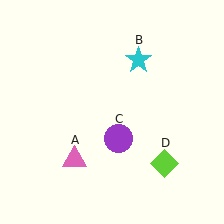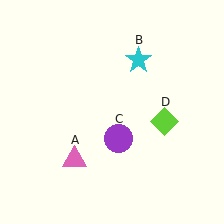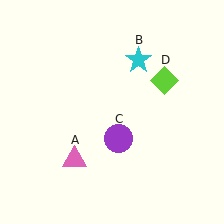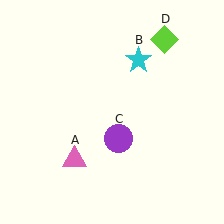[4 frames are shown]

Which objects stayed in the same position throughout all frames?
Pink triangle (object A) and cyan star (object B) and purple circle (object C) remained stationary.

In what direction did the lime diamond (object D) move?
The lime diamond (object D) moved up.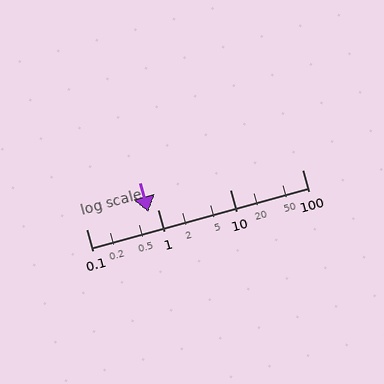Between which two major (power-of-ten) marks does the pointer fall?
The pointer is between 0.1 and 1.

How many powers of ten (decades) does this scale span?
The scale spans 3 decades, from 0.1 to 100.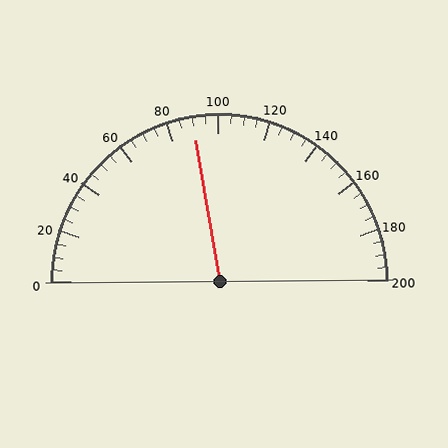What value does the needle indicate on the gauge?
The needle indicates approximately 90.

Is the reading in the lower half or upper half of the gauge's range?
The reading is in the lower half of the range (0 to 200).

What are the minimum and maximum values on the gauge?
The gauge ranges from 0 to 200.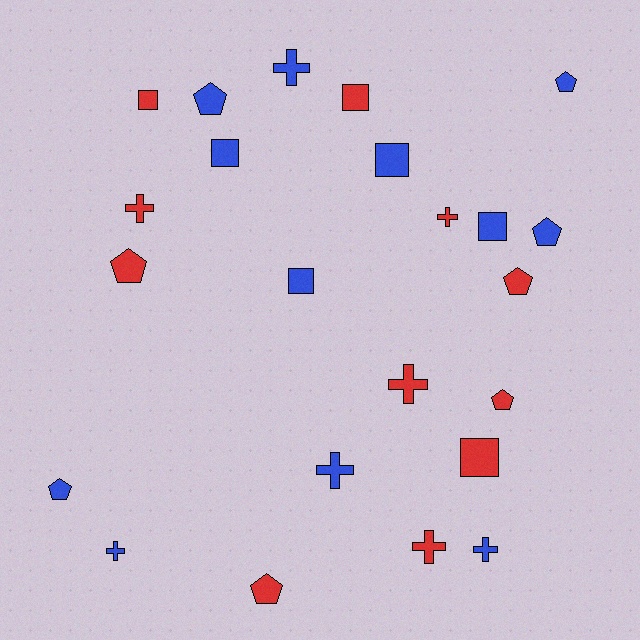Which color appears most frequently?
Blue, with 12 objects.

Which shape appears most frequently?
Cross, with 8 objects.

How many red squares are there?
There are 3 red squares.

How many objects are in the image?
There are 23 objects.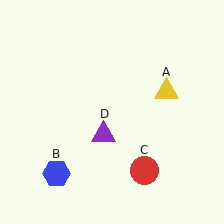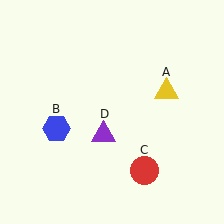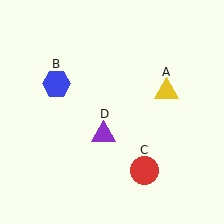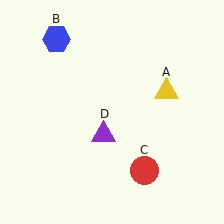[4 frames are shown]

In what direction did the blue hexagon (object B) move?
The blue hexagon (object B) moved up.